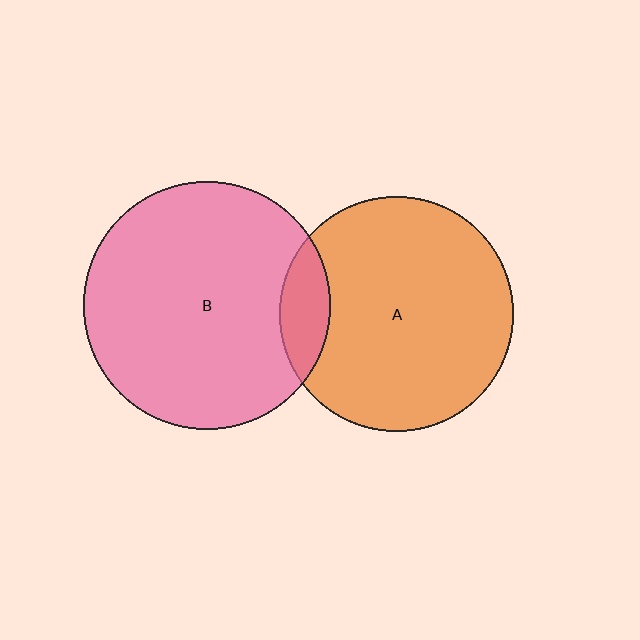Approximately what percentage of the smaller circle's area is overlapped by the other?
Approximately 10%.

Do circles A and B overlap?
Yes.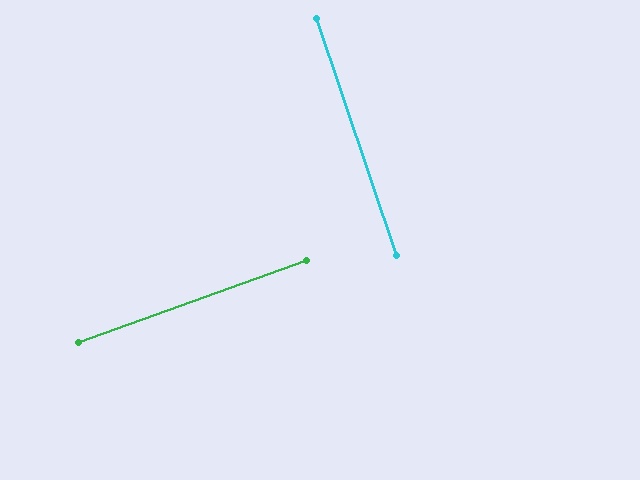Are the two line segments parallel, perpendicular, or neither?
Perpendicular — they meet at approximately 89°.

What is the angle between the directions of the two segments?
Approximately 89 degrees.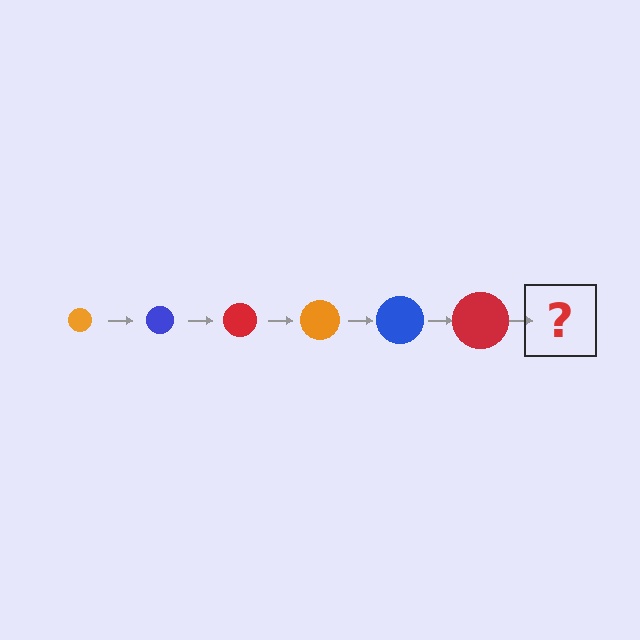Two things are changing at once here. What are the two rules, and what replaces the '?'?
The two rules are that the circle grows larger each step and the color cycles through orange, blue, and red. The '?' should be an orange circle, larger than the previous one.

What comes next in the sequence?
The next element should be an orange circle, larger than the previous one.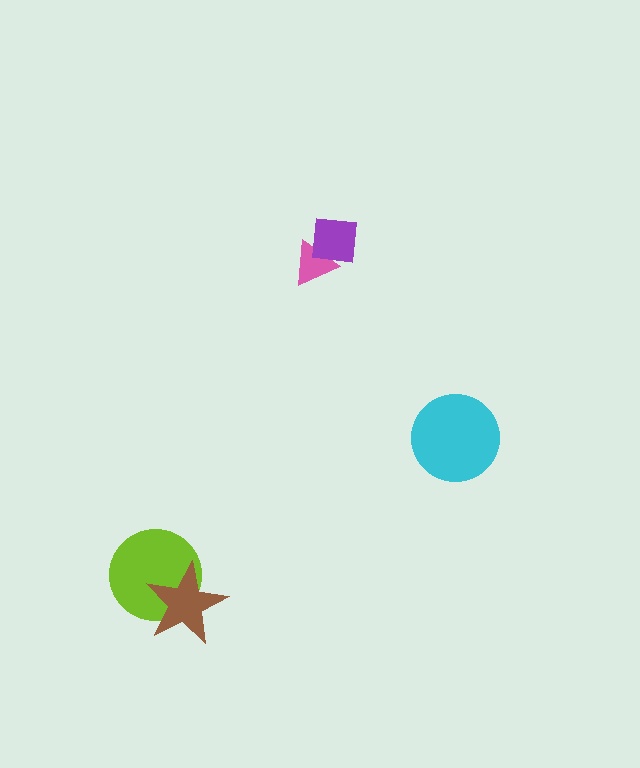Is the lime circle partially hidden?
Yes, it is partially covered by another shape.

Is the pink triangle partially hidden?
Yes, it is partially covered by another shape.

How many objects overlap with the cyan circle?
0 objects overlap with the cyan circle.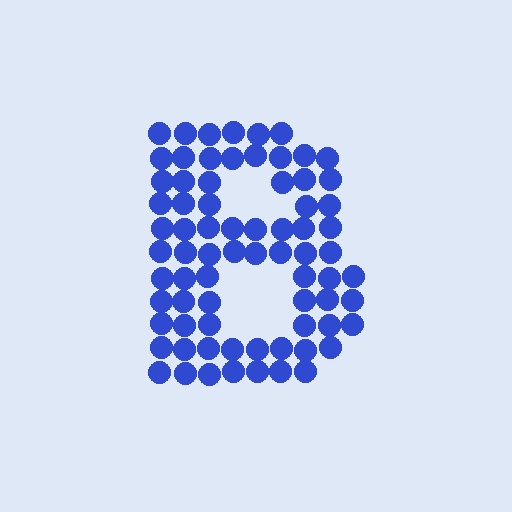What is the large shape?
The large shape is the letter B.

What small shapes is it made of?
It is made of small circles.